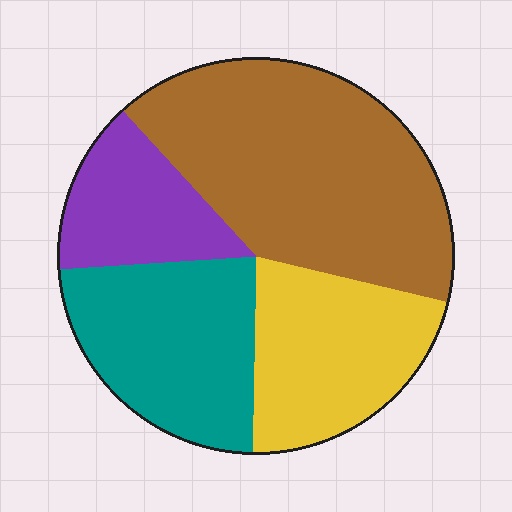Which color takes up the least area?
Purple, at roughly 15%.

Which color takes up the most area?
Brown, at roughly 40%.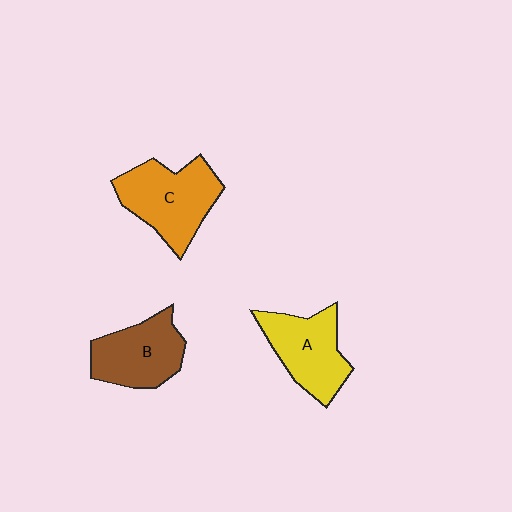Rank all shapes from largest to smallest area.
From largest to smallest: C (orange), A (yellow), B (brown).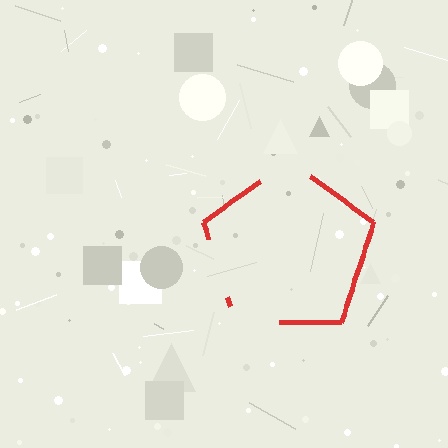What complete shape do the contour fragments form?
The contour fragments form a pentagon.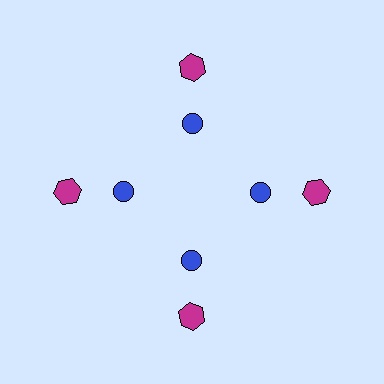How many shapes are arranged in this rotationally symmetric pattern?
There are 8 shapes, arranged in 4 groups of 2.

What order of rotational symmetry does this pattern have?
This pattern has 4-fold rotational symmetry.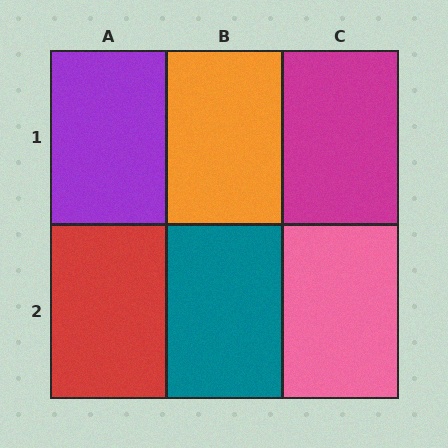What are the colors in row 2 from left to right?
Red, teal, pink.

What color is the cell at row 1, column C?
Magenta.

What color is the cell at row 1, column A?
Purple.